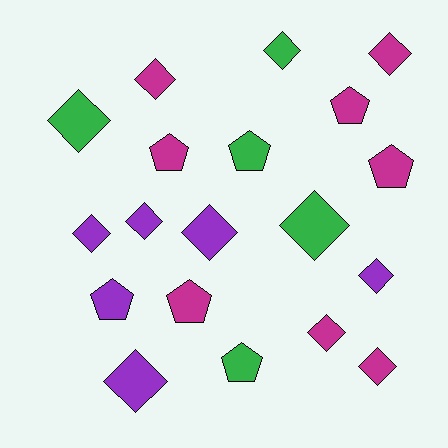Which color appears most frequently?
Magenta, with 8 objects.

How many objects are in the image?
There are 19 objects.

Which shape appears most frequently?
Diamond, with 12 objects.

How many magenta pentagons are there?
There are 4 magenta pentagons.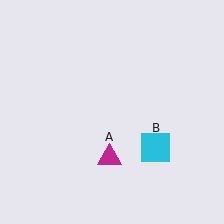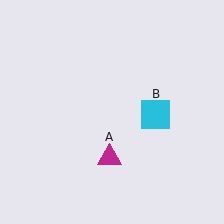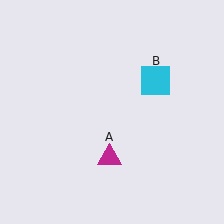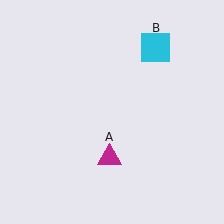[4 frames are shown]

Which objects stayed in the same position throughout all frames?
Magenta triangle (object A) remained stationary.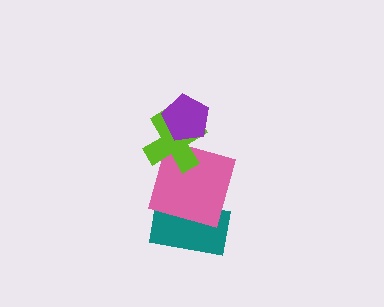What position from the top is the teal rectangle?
The teal rectangle is 4th from the top.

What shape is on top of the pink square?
The lime cross is on top of the pink square.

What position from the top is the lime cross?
The lime cross is 2nd from the top.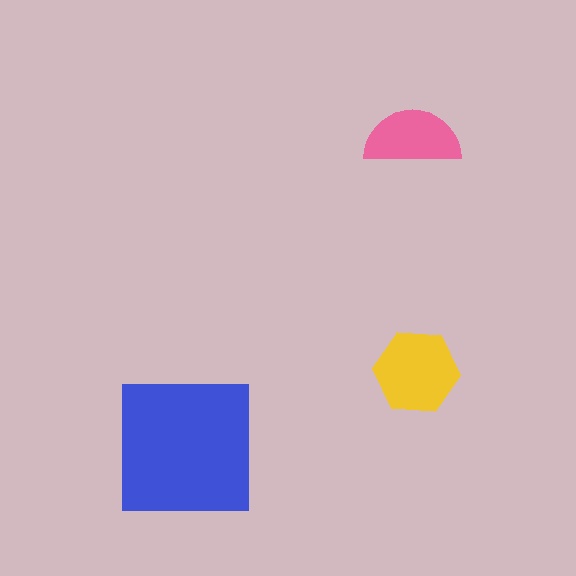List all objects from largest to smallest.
The blue square, the yellow hexagon, the pink semicircle.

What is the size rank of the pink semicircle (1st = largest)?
3rd.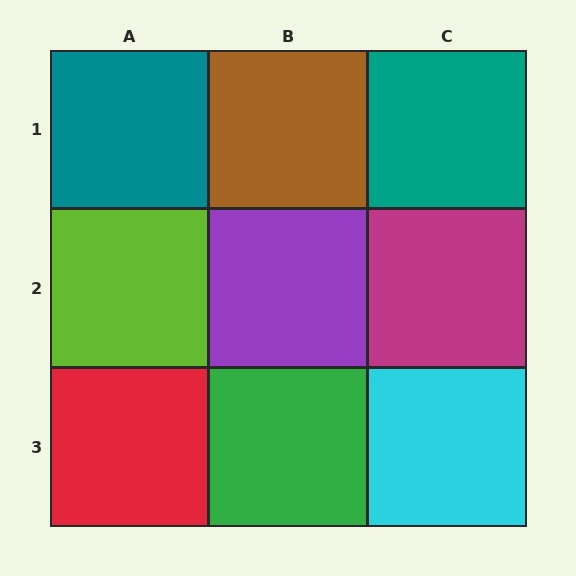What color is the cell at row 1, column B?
Brown.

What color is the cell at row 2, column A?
Lime.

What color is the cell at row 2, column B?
Purple.